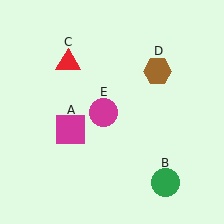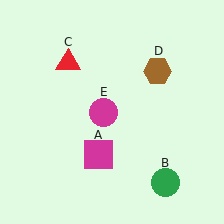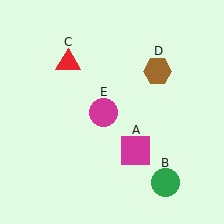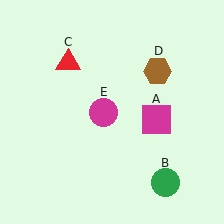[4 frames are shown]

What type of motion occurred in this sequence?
The magenta square (object A) rotated counterclockwise around the center of the scene.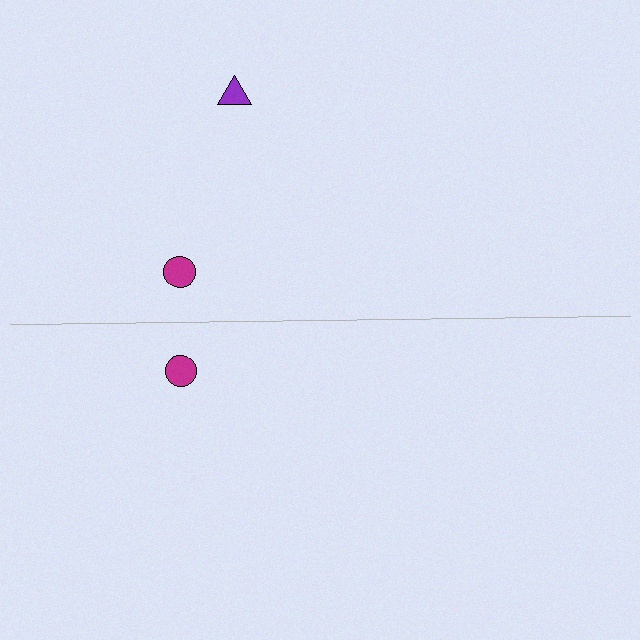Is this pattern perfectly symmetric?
No, the pattern is not perfectly symmetric. A purple triangle is missing from the bottom side.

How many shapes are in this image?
There are 3 shapes in this image.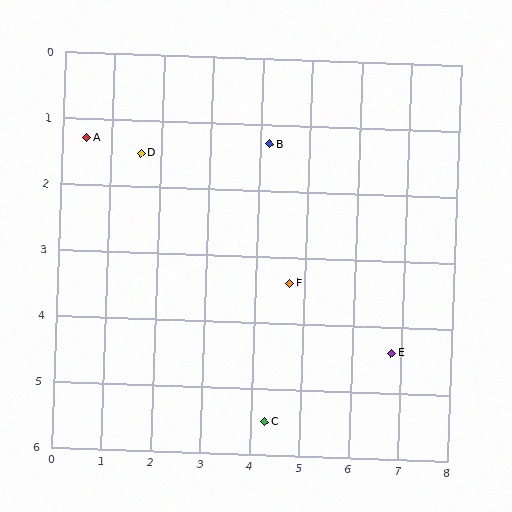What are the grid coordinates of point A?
Point A is at approximately (0.5, 1.3).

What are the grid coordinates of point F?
Point F is at approximately (4.7, 3.4).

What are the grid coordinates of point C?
Point C is at approximately (4.3, 5.5).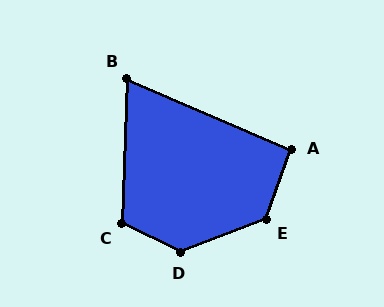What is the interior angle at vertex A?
Approximately 94 degrees (approximately right).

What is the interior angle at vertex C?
Approximately 114 degrees (obtuse).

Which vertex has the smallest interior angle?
B, at approximately 69 degrees.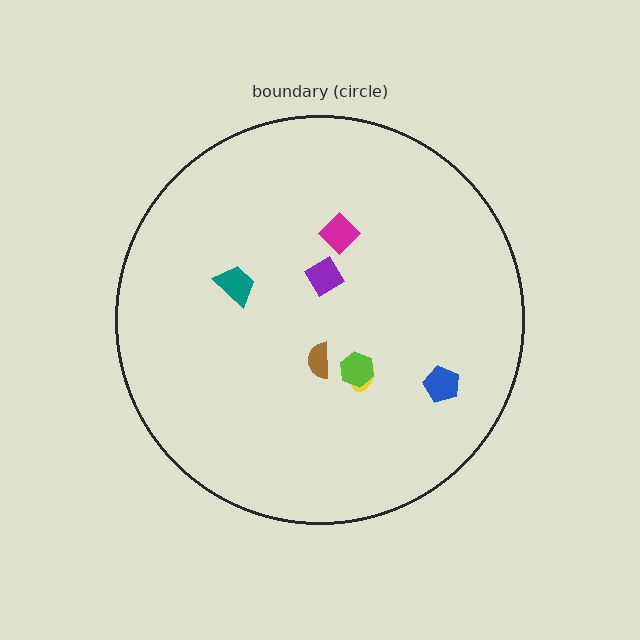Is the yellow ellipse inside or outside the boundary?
Inside.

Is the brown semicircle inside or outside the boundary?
Inside.